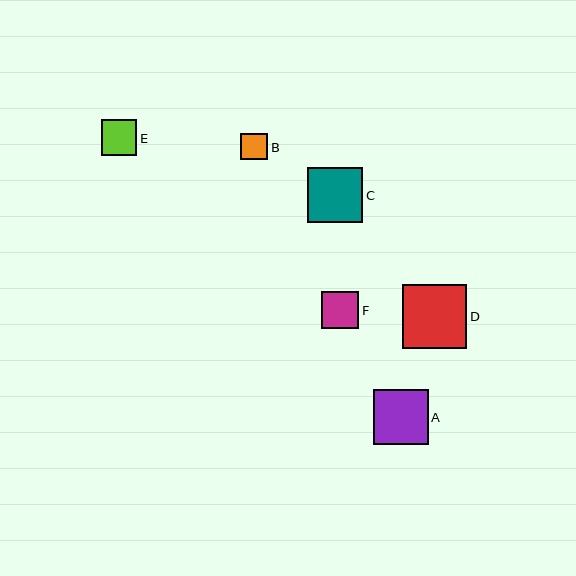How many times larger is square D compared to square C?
Square D is approximately 1.2 times the size of square C.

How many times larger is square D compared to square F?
Square D is approximately 1.7 times the size of square F.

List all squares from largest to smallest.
From largest to smallest: D, C, A, F, E, B.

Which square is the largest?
Square D is the largest with a size of approximately 64 pixels.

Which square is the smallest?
Square B is the smallest with a size of approximately 27 pixels.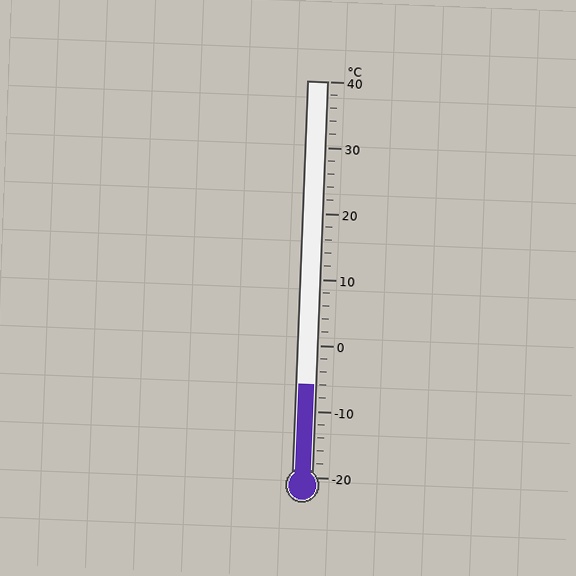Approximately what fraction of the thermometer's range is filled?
The thermometer is filled to approximately 25% of its range.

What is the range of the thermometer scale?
The thermometer scale ranges from -20°C to 40°C.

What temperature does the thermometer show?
The thermometer shows approximately -6°C.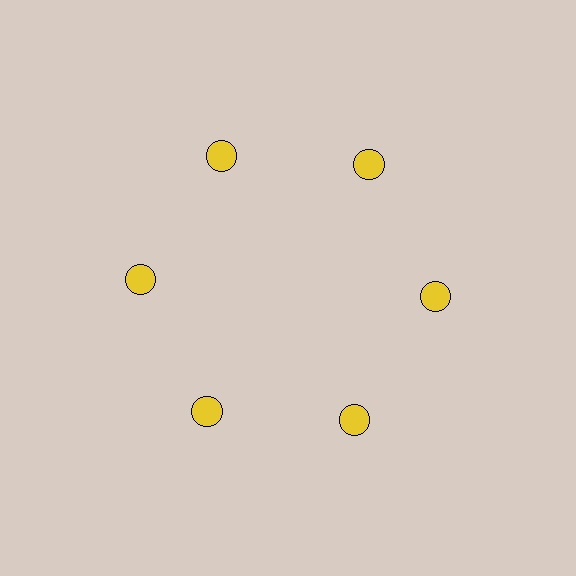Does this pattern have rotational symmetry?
Yes, this pattern has 6-fold rotational symmetry. It looks the same after rotating 60 degrees around the center.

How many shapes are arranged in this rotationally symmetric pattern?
There are 6 shapes, arranged in 6 groups of 1.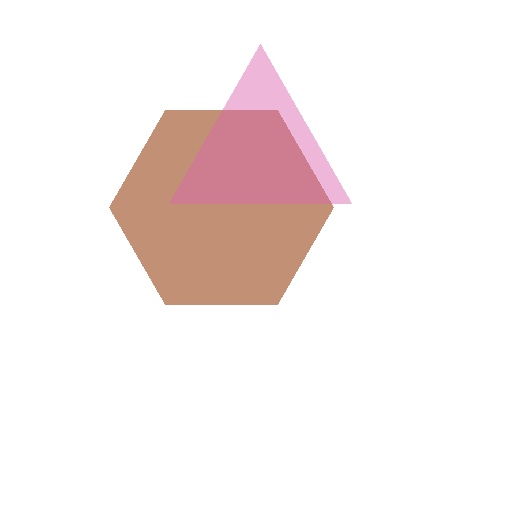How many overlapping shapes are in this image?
There are 2 overlapping shapes in the image.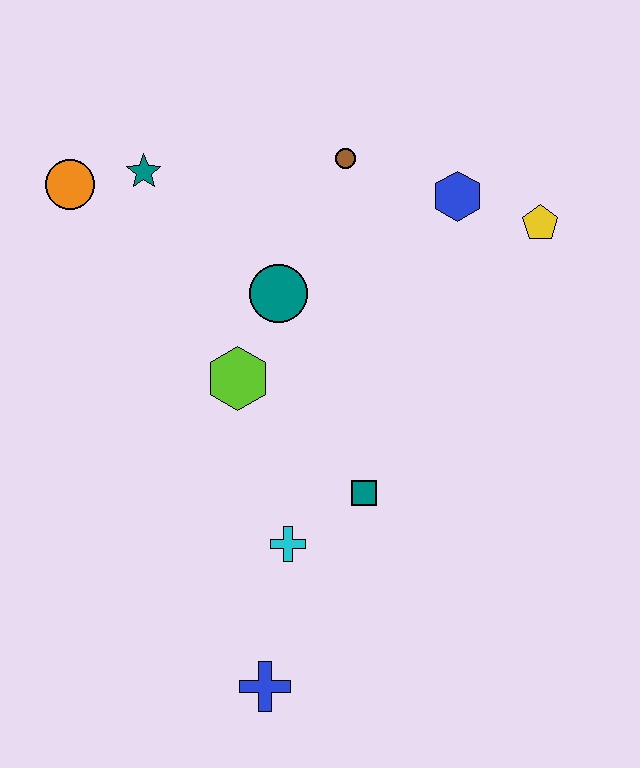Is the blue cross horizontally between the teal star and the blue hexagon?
Yes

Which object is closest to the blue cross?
The cyan cross is closest to the blue cross.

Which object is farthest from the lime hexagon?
The yellow pentagon is farthest from the lime hexagon.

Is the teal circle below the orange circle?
Yes